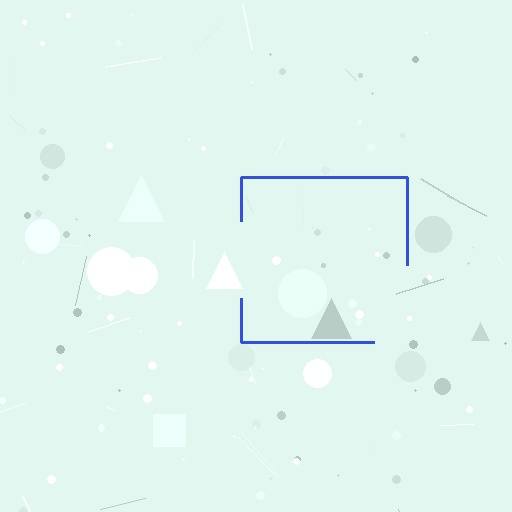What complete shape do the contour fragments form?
The contour fragments form a square.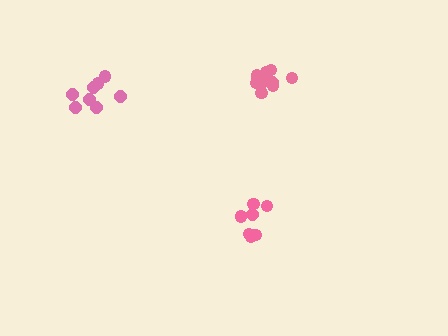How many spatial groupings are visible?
There are 3 spatial groupings.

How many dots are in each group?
Group 1: 7 dots, Group 2: 8 dots, Group 3: 12 dots (27 total).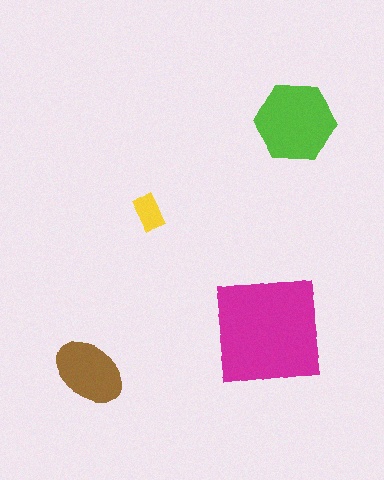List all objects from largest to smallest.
The magenta square, the lime hexagon, the brown ellipse, the yellow rectangle.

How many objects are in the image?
There are 4 objects in the image.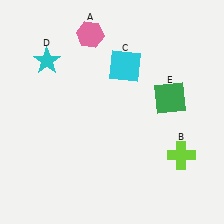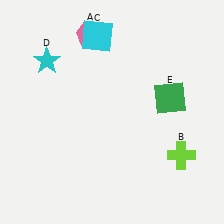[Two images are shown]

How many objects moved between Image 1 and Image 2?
1 object moved between the two images.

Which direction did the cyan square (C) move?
The cyan square (C) moved up.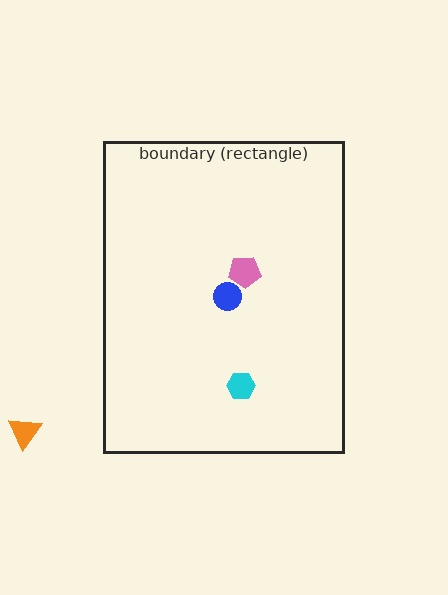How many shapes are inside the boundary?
3 inside, 1 outside.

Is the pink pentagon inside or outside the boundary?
Inside.